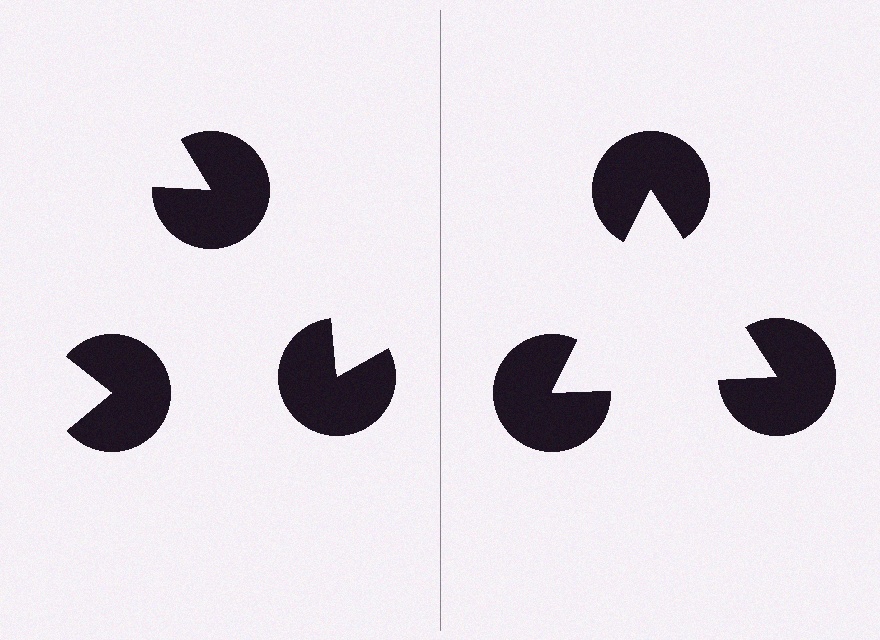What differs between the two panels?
The pac-man discs are positioned identically on both sides; only the wedge orientations differ. On the right they align to a triangle; on the left they are misaligned.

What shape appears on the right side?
An illusory triangle.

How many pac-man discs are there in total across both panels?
6 — 3 on each side.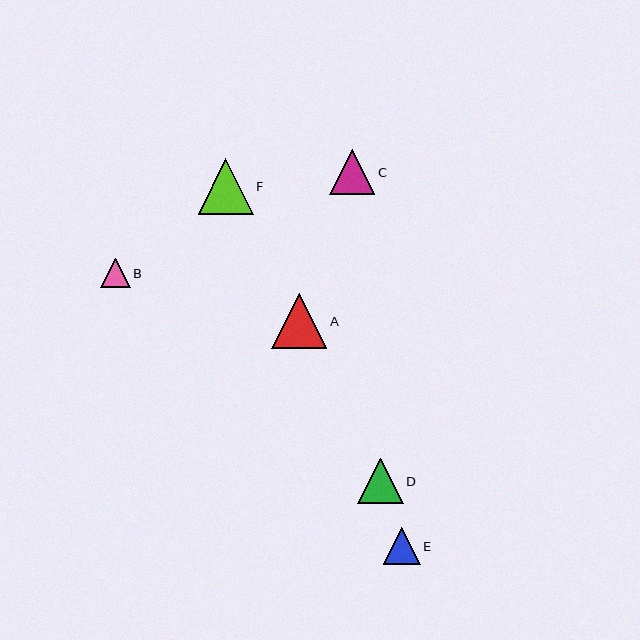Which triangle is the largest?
Triangle F is the largest with a size of approximately 55 pixels.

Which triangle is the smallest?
Triangle B is the smallest with a size of approximately 29 pixels.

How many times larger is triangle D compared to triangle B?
Triangle D is approximately 1.5 times the size of triangle B.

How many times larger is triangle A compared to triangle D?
Triangle A is approximately 1.2 times the size of triangle D.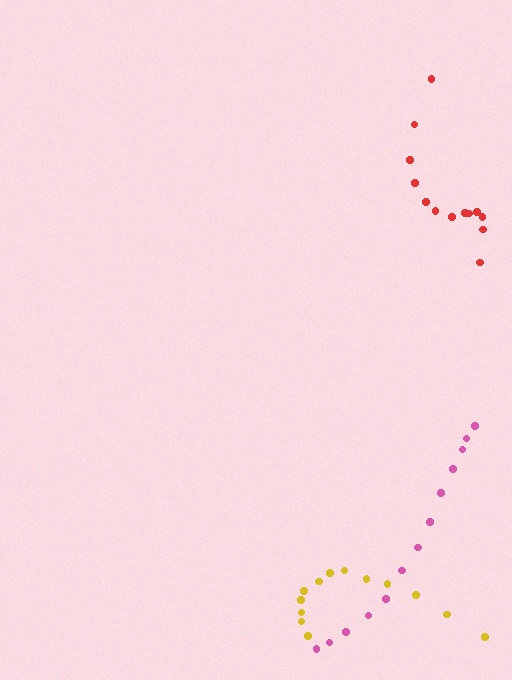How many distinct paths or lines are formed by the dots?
There are 3 distinct paths.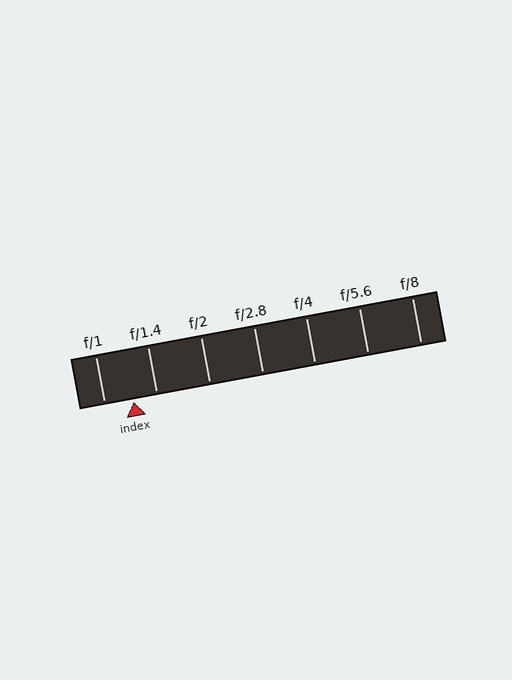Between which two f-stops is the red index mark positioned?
The index mark is between f/1 and f/1.4.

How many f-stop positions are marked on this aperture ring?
There are 7 f-stop positions marked.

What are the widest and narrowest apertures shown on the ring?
The widest aperture shown is f/1 and the narrowest is f/8.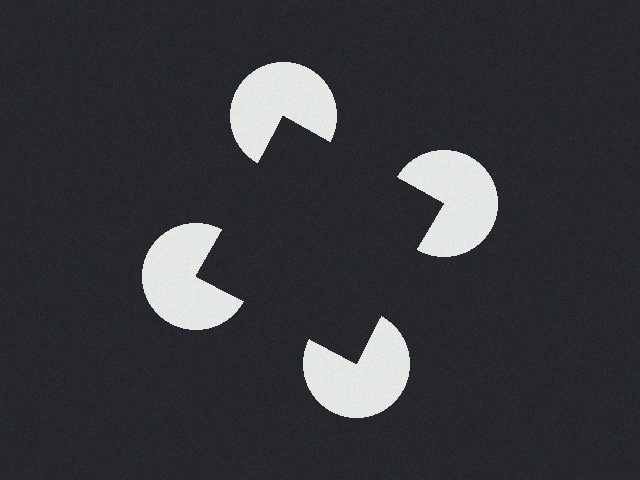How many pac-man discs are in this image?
There are 4 — one at each vertex of the illusory square.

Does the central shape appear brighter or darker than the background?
It typically appears slightly darker than the background, even though no actual brightness change is drawn.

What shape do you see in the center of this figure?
An illusory square — its edges are inferred from the aligned wedge cuts in the pac-man discs, not physically drawn.